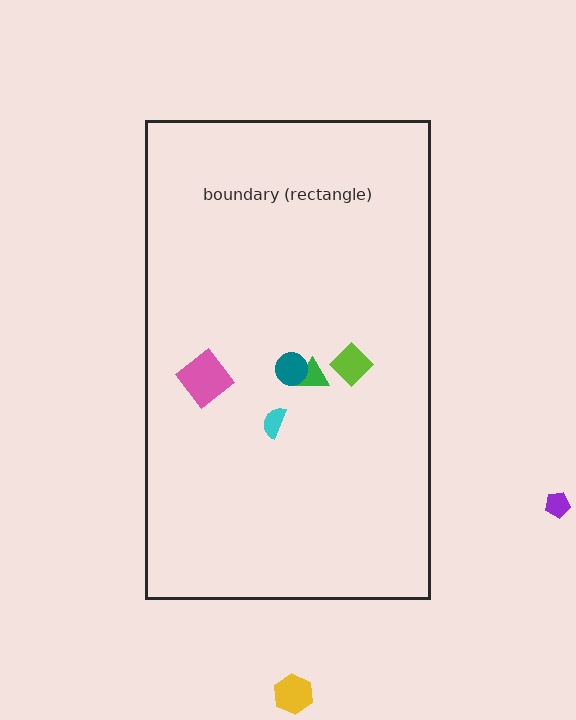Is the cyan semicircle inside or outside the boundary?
Inside.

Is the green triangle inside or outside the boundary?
Inside.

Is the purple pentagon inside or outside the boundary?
Outside.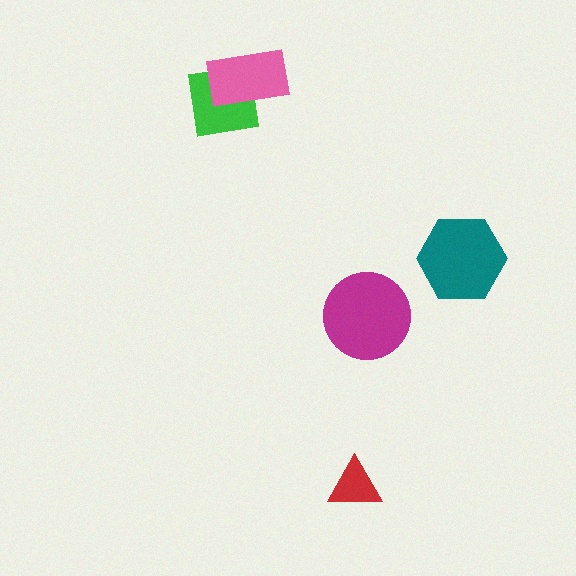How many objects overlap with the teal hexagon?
0 objects overlap with the teal hexagon.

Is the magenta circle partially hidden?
No, no other shape covers it.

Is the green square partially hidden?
Yes, it is partially covered by another shape.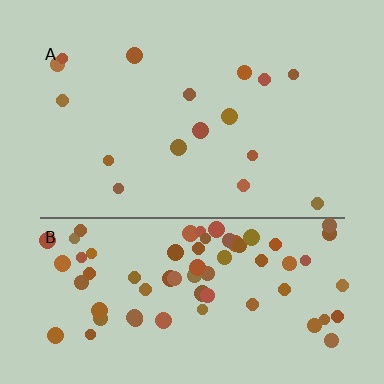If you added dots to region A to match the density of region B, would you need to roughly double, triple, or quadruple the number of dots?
Approximately quadruple.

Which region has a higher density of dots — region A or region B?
B (the bottom).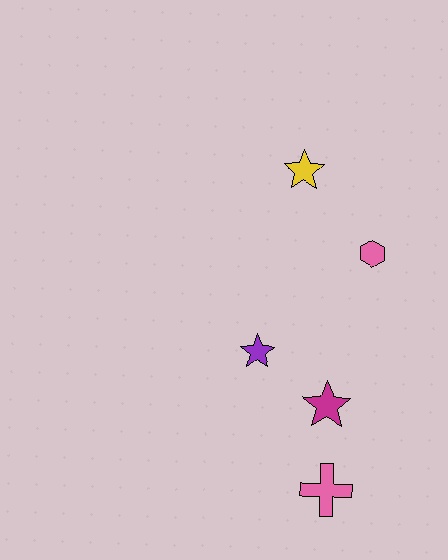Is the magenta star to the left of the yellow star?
No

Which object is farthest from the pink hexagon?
The pink cross is farthest from the pink hexagon.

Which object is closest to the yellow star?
The pink hexagon is closest to the yellow star.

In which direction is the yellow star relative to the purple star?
The yellow star is above the purple star.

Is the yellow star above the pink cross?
Yes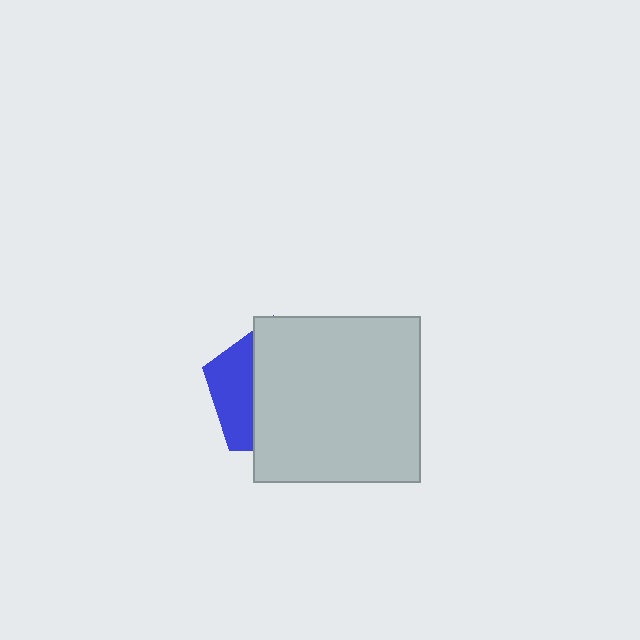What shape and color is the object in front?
The object in front is a light gray square.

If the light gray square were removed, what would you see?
You would see the complete blue pentagon.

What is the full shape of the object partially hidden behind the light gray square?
The partially hidden object is a blue pentagon.